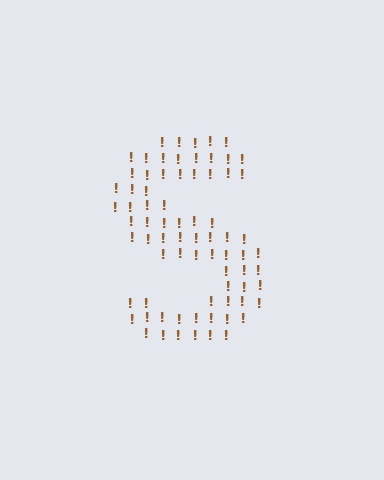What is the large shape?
The large shape is the letter S.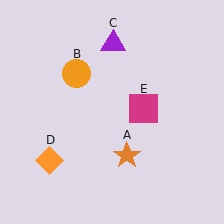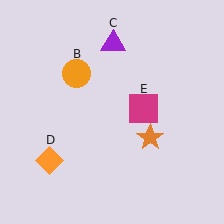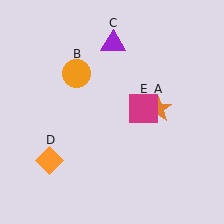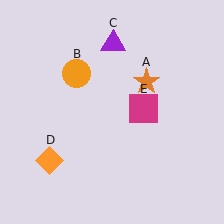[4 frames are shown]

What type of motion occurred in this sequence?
The orange star (object A) rotated counterclockwise around the center of the scene.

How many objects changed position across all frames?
1 object changed position: orange star (object A).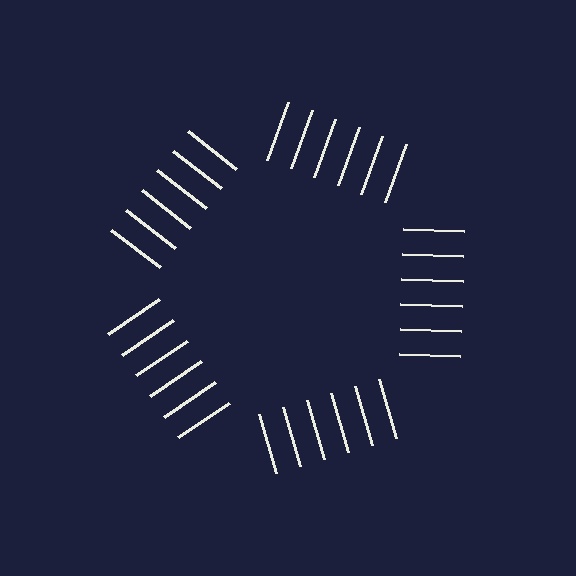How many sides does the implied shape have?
5 sides — the line-ends trace a pentagon.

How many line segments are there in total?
30 — 6 along each of the 5 edges.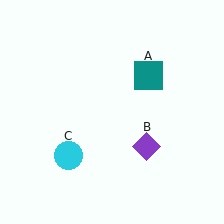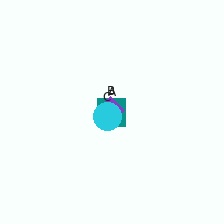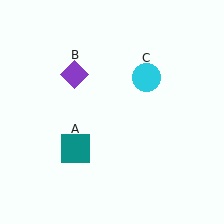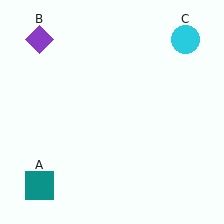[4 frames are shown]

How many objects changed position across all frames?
3 objects changed position: teal square (object A), purple diamond (object B), cyan circle (object C).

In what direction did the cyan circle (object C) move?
The cyan circle (object C) moved up and to the right.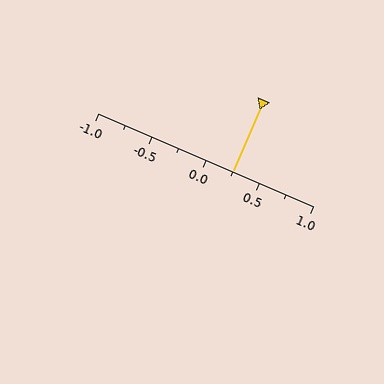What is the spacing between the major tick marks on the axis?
The major ticks are spaced 0.5 apart.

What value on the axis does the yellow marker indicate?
The marker indicates approximately 0.25.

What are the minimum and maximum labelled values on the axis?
The axis runs from -1.0 to 1.0.